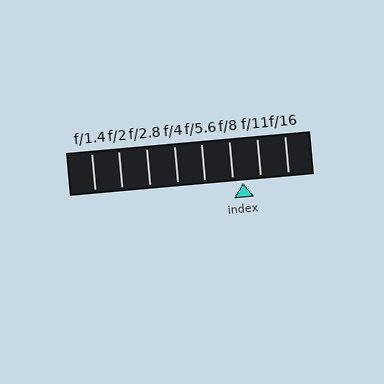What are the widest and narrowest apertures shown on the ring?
The widest aperture shown is f/1.4 and the narrowest is f/16.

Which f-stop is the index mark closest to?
The index mark is closest to f/8.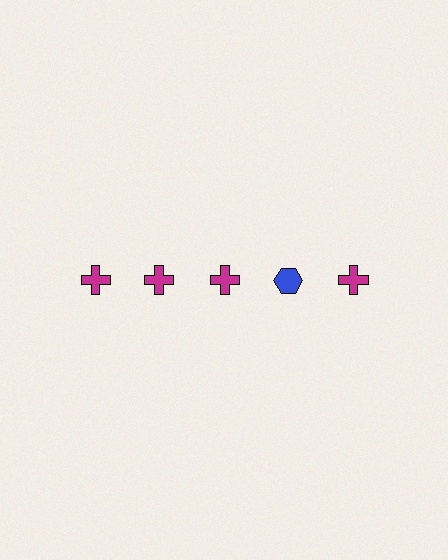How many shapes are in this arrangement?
There are 5 shapes arranged in a grid pattern.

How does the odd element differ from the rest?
It differs in both color (blue instead of magenta) and shape (hexagon instead of cross).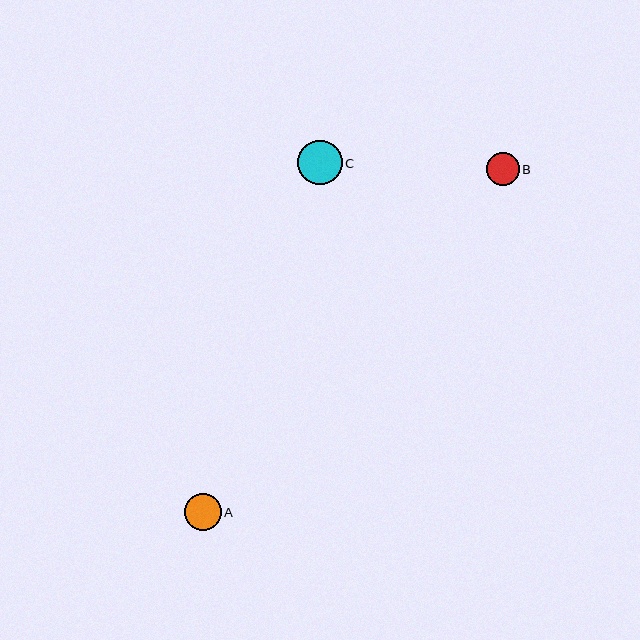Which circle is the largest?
Circle C is the largest with a size of approximately 44 pixels.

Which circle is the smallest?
Circle B is the smallest with a size of approximately 33 pixels.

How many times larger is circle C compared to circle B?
Circle C is approximately 1.4 times the size of circle B.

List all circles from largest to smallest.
From largest to smallest: C, A, B.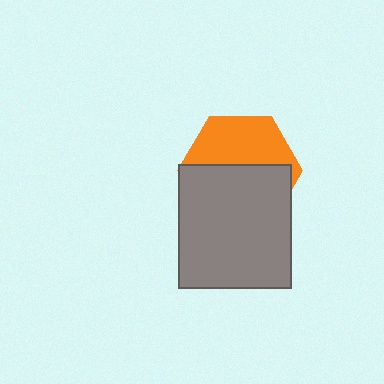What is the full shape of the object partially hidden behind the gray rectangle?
The partially hidden object is an orange hexagon.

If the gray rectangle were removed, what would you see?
You would see the complete orange hexagon.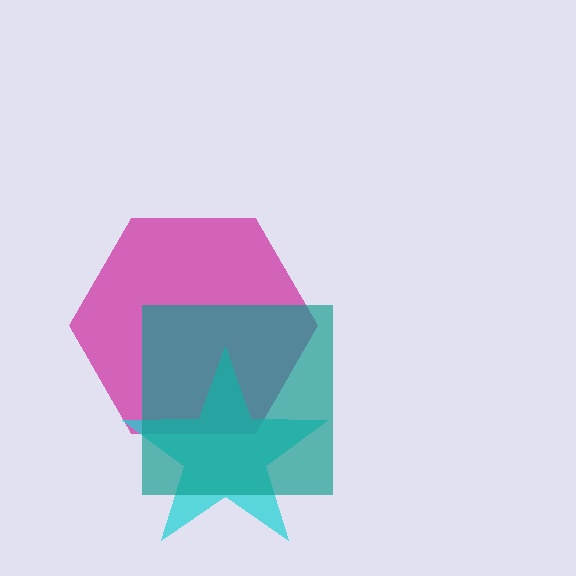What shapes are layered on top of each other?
The layered shapes are: a magenta hexagon, a cyan star, a teal square.